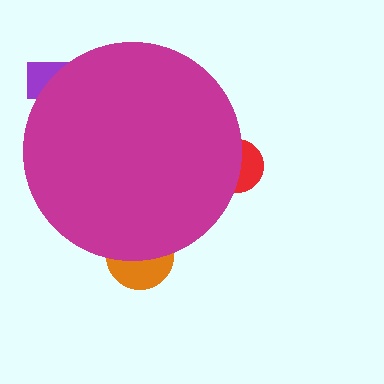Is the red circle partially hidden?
Yes, the red circle is partially hidden behind the magenta circle.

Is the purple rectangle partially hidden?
Yes, the purple rectangle is partially hidden behind the magenta circle.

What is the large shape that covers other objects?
A magenta circle.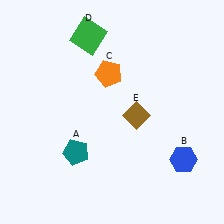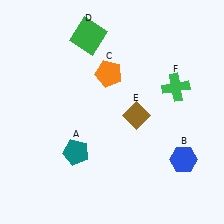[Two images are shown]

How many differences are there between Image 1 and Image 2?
There is 1 difference between the two images.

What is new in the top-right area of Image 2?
A green cross (F) was added in the top-right area of Image 2.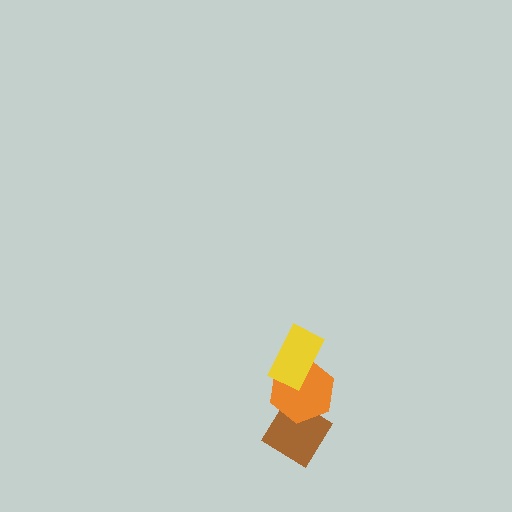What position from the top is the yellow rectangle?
The yellow rectangle is 1st from the top.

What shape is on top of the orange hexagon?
The yellow rectangle is on top of the orange hexagon.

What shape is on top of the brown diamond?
The orange hexagon is on top of the brown diamond.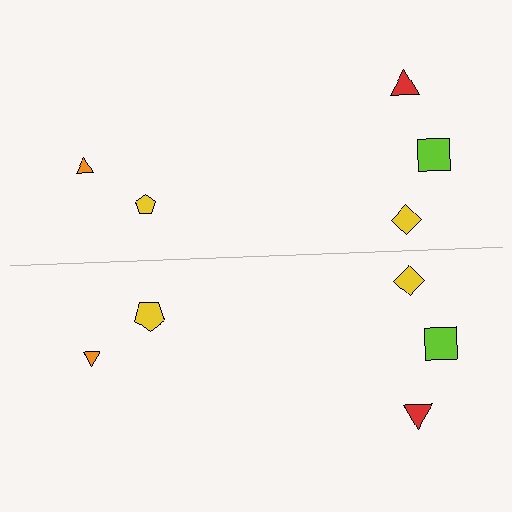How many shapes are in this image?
There are 10 shapes in this image.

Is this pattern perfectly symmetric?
No, the pattern is not perfectly symmetric. The yellow pentagon on the bottom side has a different size than its mirror counterpart.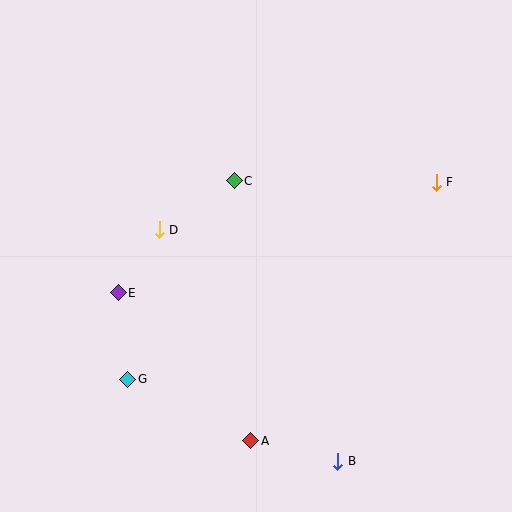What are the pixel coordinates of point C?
Point C is at (234, 181).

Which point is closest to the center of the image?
Point C at (234, 181) is closest to the center.